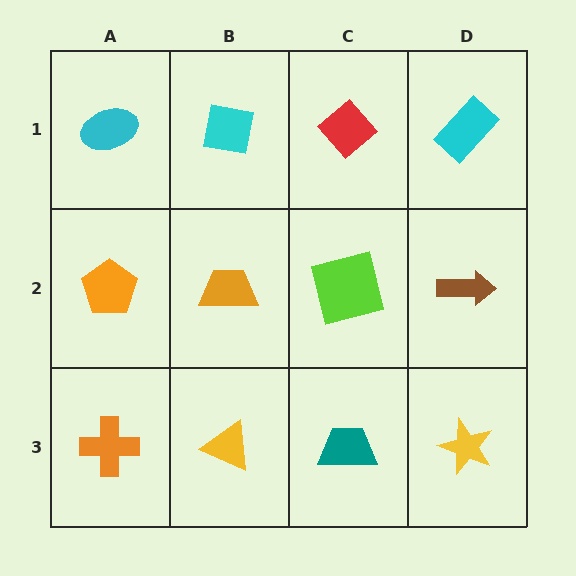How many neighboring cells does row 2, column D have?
3.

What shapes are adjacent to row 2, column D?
A cyan rectangle (row 1, column D), a yellow star (row 3, column D), a lime square (row 2, column C).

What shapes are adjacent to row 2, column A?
A cyan ellipse (row 1, column A), an orange cross (row 3, column A), an orange trapezoid (row 2, column B).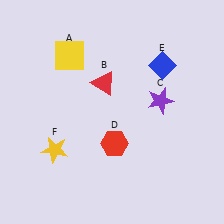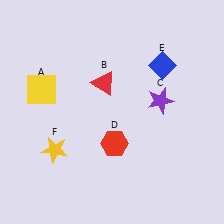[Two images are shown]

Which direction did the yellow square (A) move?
The yellow square (A) moved down.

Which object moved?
The yellow square (A) moved down.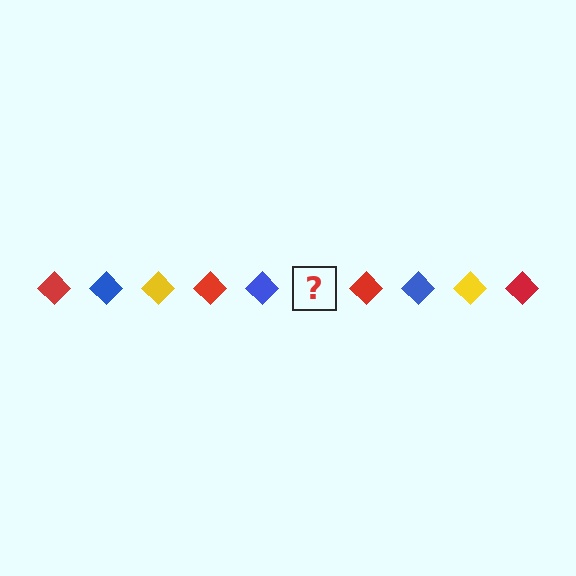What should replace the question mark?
The question mark should be replaced with a yellow diamond.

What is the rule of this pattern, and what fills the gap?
The rule is that the pattern cycles through red, blue, yellow diamonds. The gap should be filled with a yellow diamond.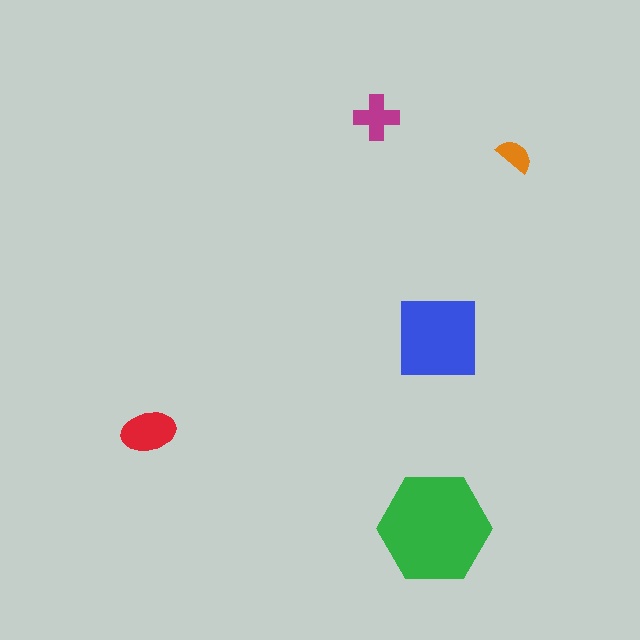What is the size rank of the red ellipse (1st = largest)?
3rd.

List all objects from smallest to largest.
The orange semicircle, the magenta cross, the red ellipse, the blue square, the green hexagon.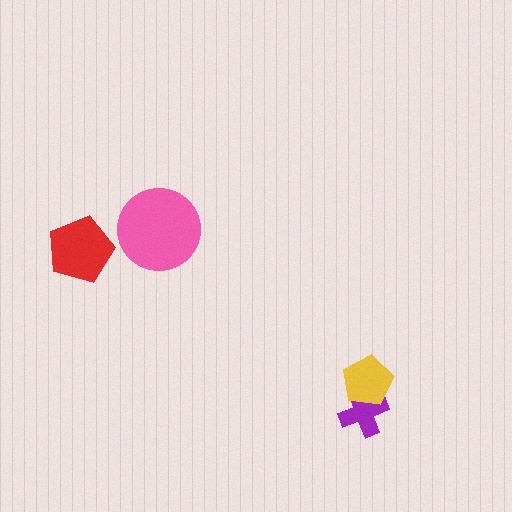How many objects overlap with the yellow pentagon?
1 object overlaps with the yellow pentagon.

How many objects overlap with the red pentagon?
0 objects overlap with the red pentagon.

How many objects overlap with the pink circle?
0 objects overlap with the pink circle.